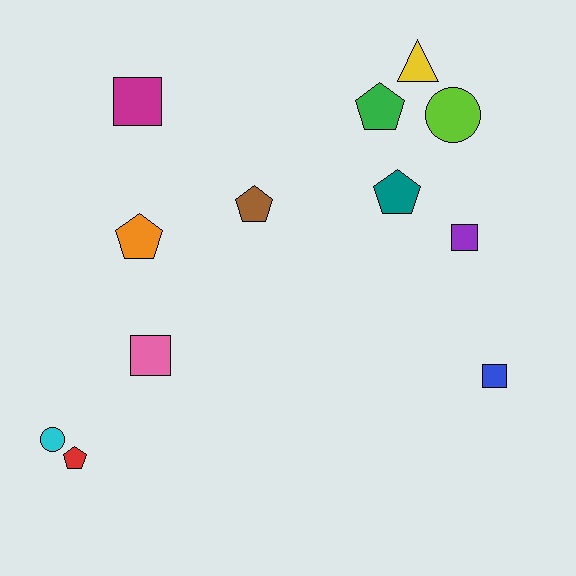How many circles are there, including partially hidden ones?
There are 2 circles.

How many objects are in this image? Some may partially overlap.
There are 12 objects.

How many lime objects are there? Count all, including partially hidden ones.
There is 1 lime object.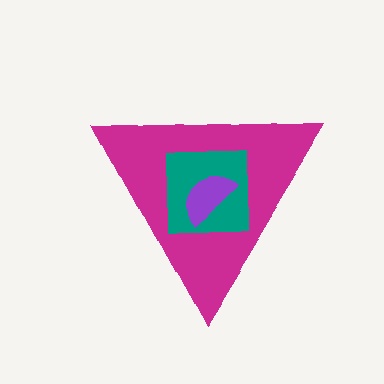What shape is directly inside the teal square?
The purple semicircle.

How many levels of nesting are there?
3.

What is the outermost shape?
The magenta triangle.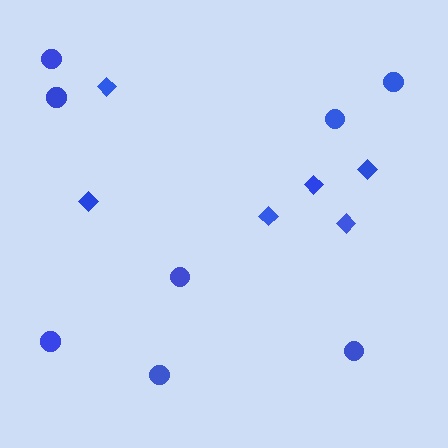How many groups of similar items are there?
There are 2 groups: one group of diamonds (6) and one group of circles (8).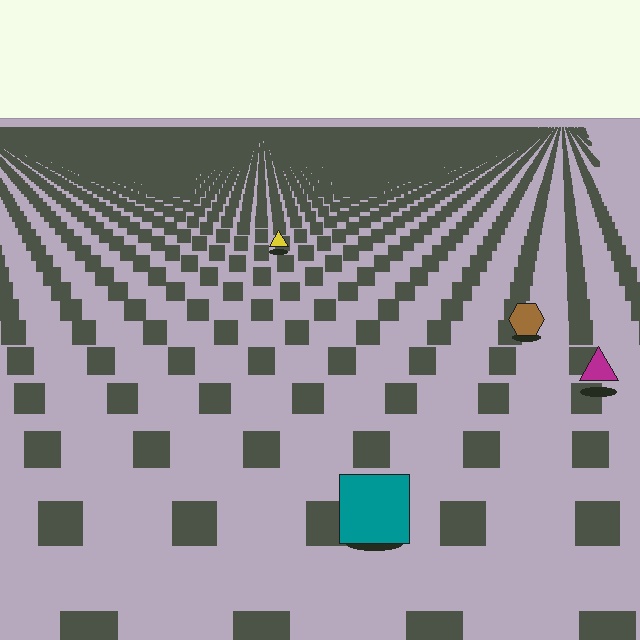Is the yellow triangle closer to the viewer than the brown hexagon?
No. The brown hexagon is closer — you can tell from the texture gradient: the ground texture is coarser near it.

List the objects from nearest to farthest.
From nearest to farthest: the teal square, the magenta triangle, the brown hexagon, the yellow triangle.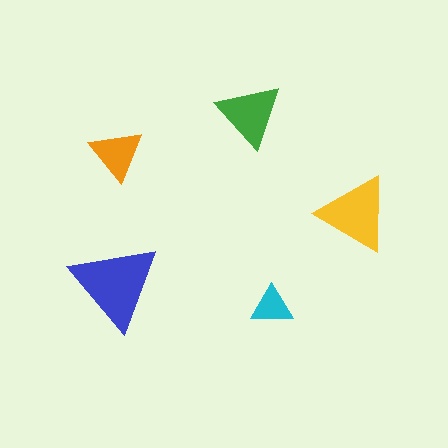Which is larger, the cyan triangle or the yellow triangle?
The yellow one.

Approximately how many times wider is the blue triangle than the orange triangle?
About 1.5 times wider.